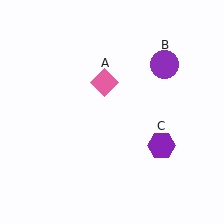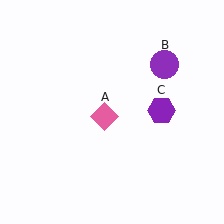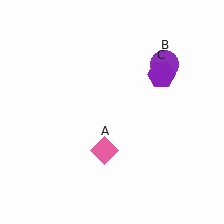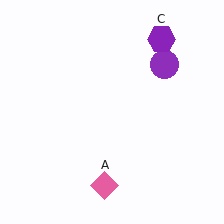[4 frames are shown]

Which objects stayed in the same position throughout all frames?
Purple circle (object B) remained stationary.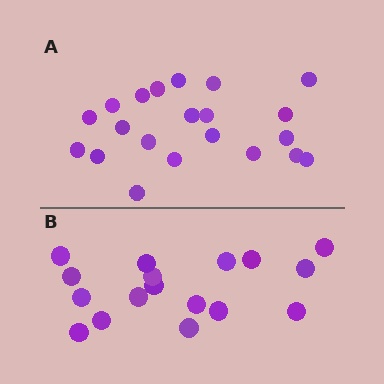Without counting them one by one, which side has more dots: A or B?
Region A (the top region) has more dots.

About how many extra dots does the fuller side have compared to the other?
Region A has about 4 more dots than region B.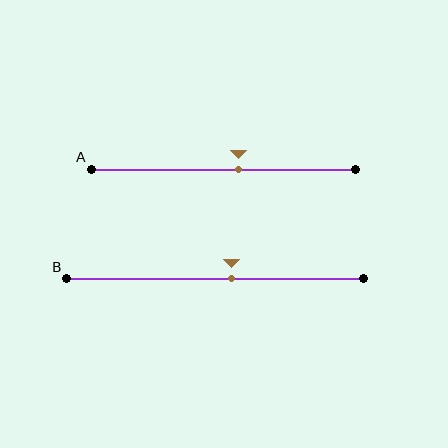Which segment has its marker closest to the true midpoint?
Segment B has its marker closest to the true midpoint.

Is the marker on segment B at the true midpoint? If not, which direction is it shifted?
No, the marker on segment B is shifted to the right by about 6% of the segment length.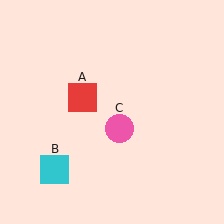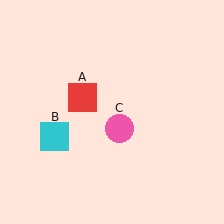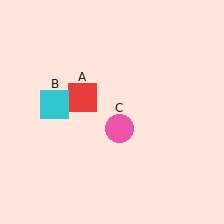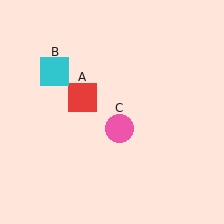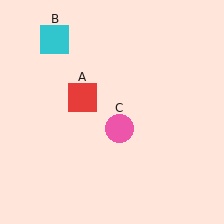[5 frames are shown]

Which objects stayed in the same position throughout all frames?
Red square (object A) and pink circle (object C) remained stationary.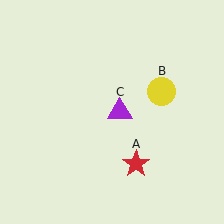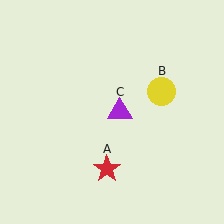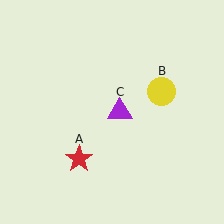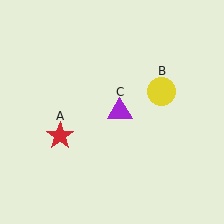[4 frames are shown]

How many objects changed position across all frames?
1 object changed position: red star (object A).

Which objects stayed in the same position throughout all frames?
Yellow circle (object B) and purple triangle (object C) remained stationary.